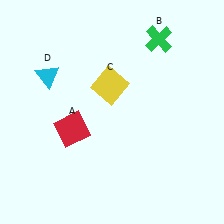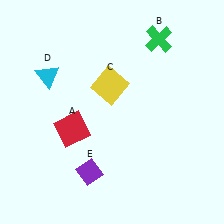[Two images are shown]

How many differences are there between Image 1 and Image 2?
There is 1 difference between the two images.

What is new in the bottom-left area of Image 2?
A purple diamond (E) was added in the bottom-left area of Image 2.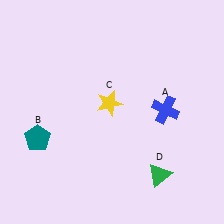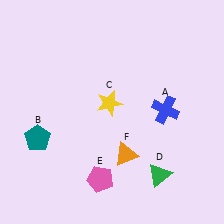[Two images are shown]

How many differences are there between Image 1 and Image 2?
There are 2 differences between the two images.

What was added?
A pink pentagon (E), an orange triangle (F) were added in Image 2.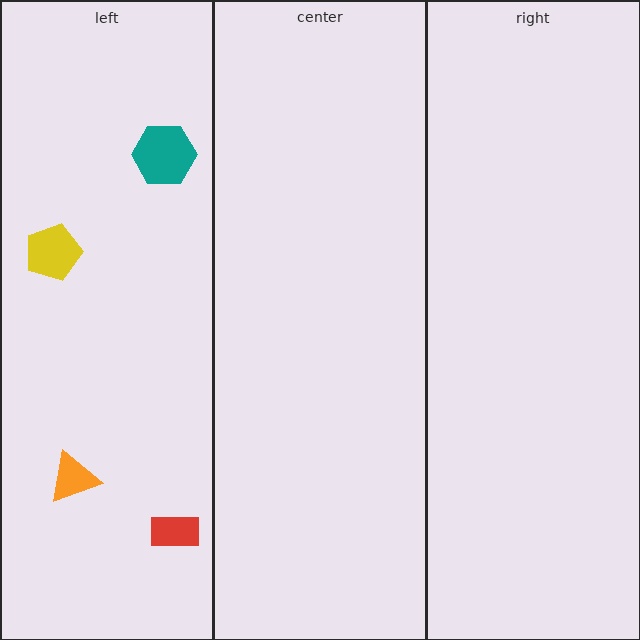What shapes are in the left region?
The orange triangle, the red rectangle, the teal hexagon, the yellow pentagon.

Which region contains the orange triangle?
The left region.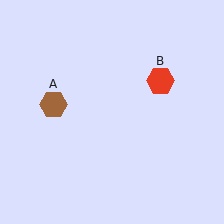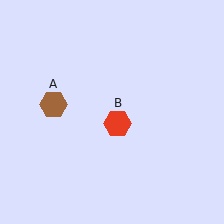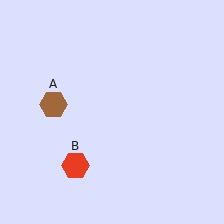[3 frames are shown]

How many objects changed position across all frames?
1 object changed position: red hexagon (object B).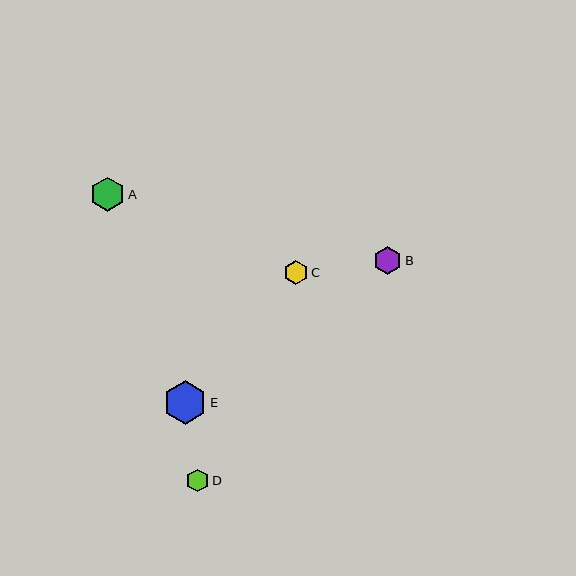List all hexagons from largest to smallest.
From largest to smallest: E, A, B, C, D.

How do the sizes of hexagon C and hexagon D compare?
Hexagon C and hexagon D are approximately the same size.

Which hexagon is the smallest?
Hexagon D is the smallest with a size of approximately 23 pixels.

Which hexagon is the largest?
Hexagon E is the largest with a size of approximately 43 pixels.